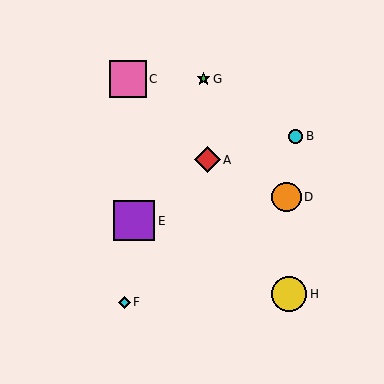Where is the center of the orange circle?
The center of the orange circle is at (286, 197).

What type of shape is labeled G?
Shape G is a green star.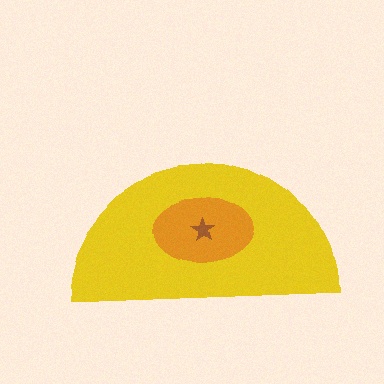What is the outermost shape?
The yellow semicircle.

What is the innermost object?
The brown star.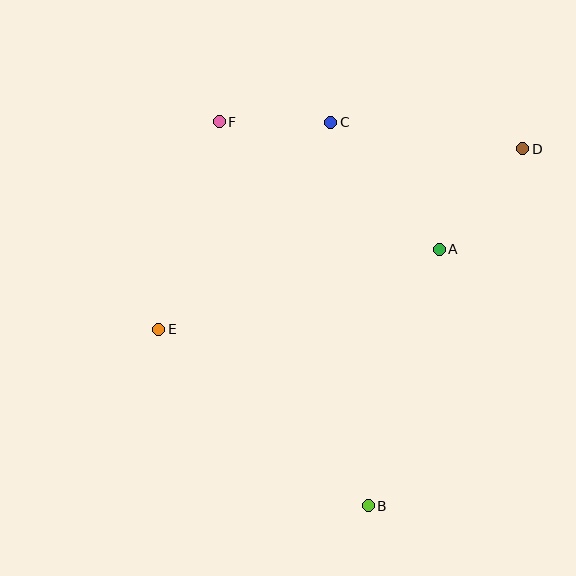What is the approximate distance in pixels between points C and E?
The distance between C and E is approximately 269 pixels.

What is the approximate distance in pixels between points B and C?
The distance between B and C is approximately 386 pixels.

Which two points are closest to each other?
Points C and F are closest to each other.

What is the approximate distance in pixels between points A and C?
The distance between A and C is approximately 167 pixels.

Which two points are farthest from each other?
Points B and F are farthest from each other.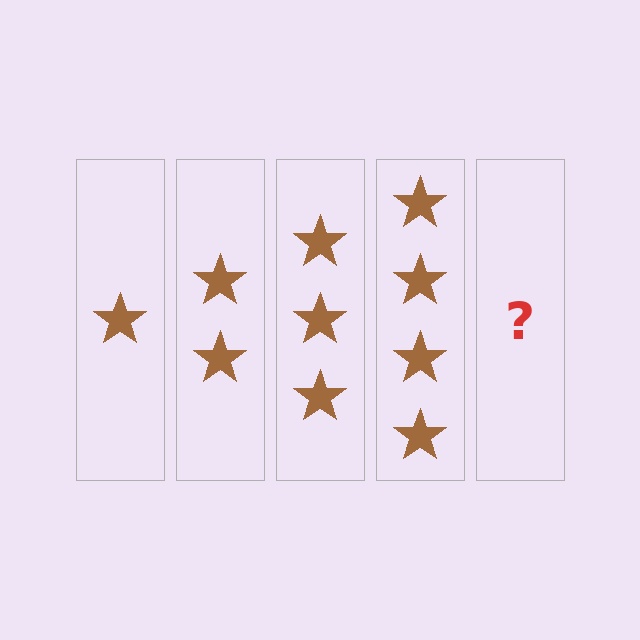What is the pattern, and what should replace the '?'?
The pattern is that each step adds one more star. The '?' should be 5 stars.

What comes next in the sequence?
The next element should be 5 stars.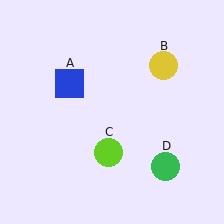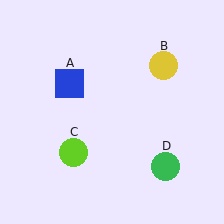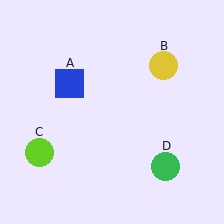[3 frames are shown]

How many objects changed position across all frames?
1 object changed position: lime circle (object C).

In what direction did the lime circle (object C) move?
The lime circle (object C) moved left.